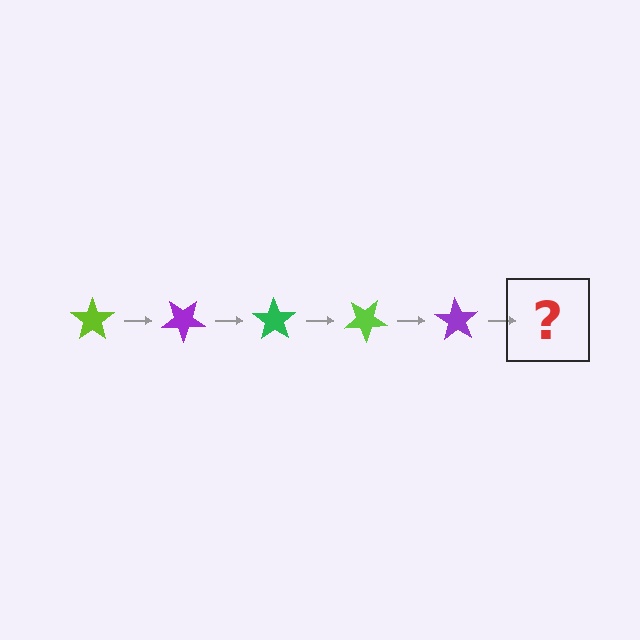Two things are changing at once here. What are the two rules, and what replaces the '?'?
The two rules are that it rotates 35 degrees each step and the color cycles through lime, purple, and green. The '?' should be a green star, rotated 175 degrees from the start.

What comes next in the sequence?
The next element should be a green star, rotated 175 degrees from the start.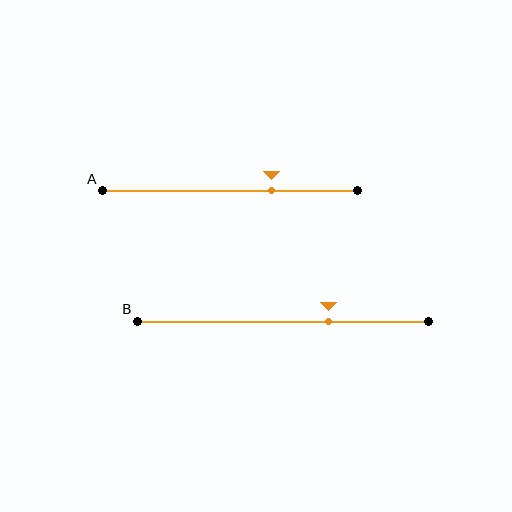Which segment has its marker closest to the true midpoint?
Segment B has its marker closest to the true midpoint.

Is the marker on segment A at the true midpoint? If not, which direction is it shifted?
No, the marker on segment A is shifted to the right by about 16% of the segment length.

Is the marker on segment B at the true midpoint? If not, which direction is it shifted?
No, the marker on segment B is shifted to the right by about 16% of the segment length.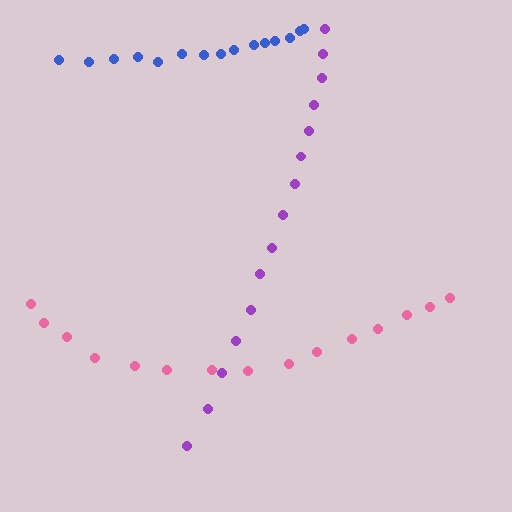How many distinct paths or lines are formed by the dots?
There are 3 distinct paths.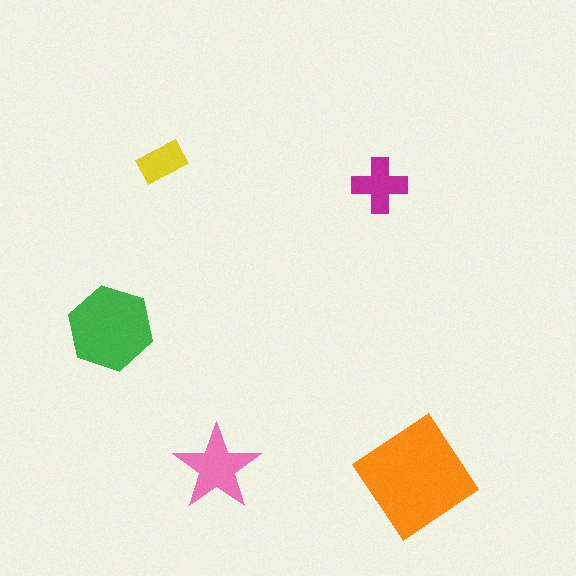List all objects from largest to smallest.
The orange diamond, the green hexagon, the pink star, the magenta cross, the yellow rectangle.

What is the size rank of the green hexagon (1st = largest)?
2nd.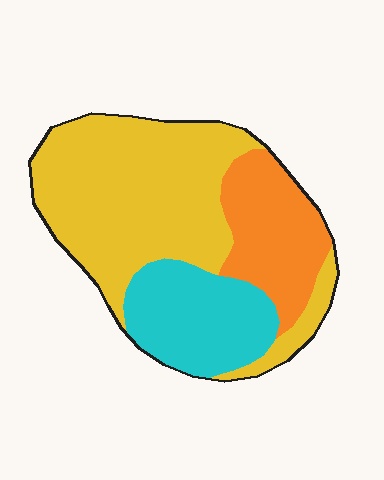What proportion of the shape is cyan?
Cyan takes up about one quarter (1/4) of the shape.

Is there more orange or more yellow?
Yellow.